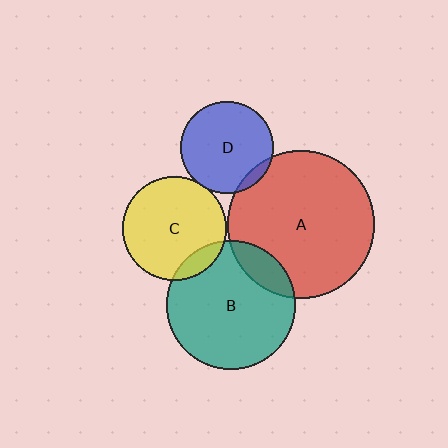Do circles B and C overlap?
Yes.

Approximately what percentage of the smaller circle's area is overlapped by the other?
Approximately 10%.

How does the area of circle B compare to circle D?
Approximately 2.0 times.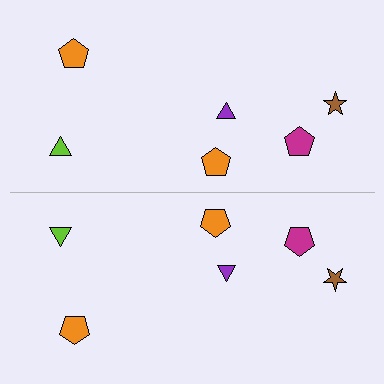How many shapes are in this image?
There are 12 shapes in this image.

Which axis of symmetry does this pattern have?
The pattern has a horizontal axis of symmetry running through the center of the image.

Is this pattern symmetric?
Yes, this pattern has bilateral (reflection) symmetry.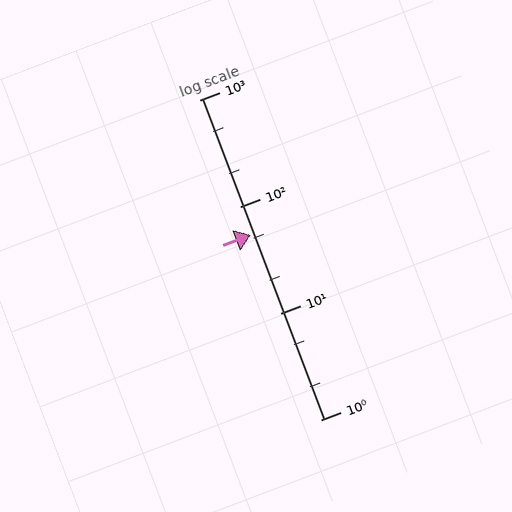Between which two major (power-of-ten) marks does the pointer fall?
The pointer is between 10 and 100.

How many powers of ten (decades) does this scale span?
The scale spans 3 decades, from 1 to 1000.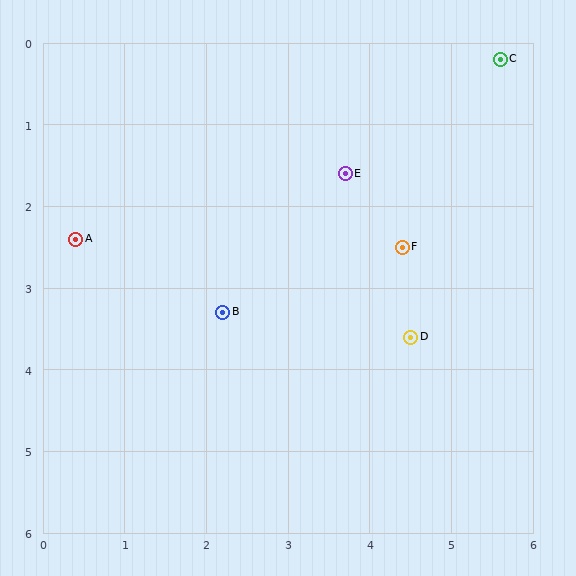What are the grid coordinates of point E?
Point E is at approximately (3.7, 1.6).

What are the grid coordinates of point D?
Point D is at approximately (4.5, 3.6).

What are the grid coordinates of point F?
Point F is at approximately (4.4, 2.5).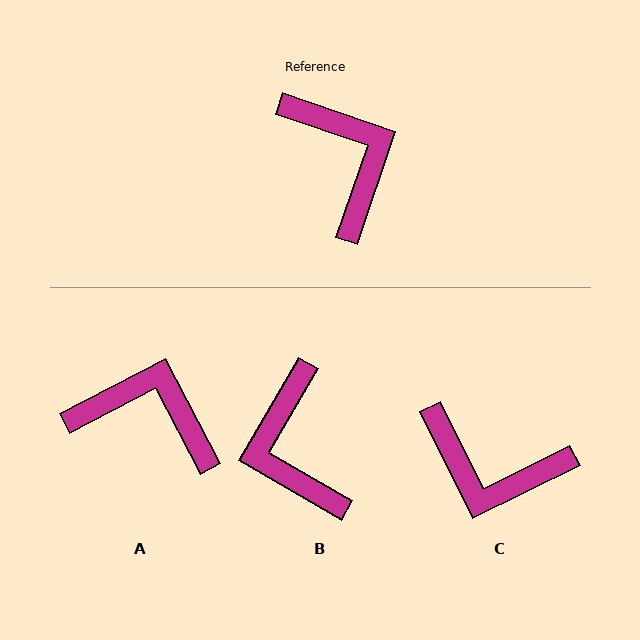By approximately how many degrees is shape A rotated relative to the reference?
Approximately 47 degrees counter-clockwise.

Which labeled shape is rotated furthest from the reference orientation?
B, about 169 degrees away.